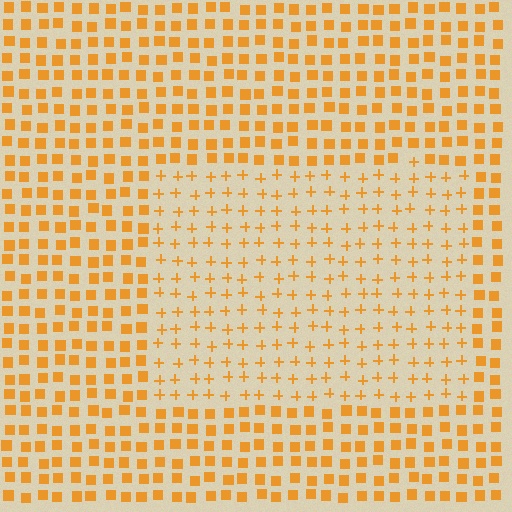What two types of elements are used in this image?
The image uses plus signs inside the rectangle region and squares outside it.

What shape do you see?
I see a rectangle.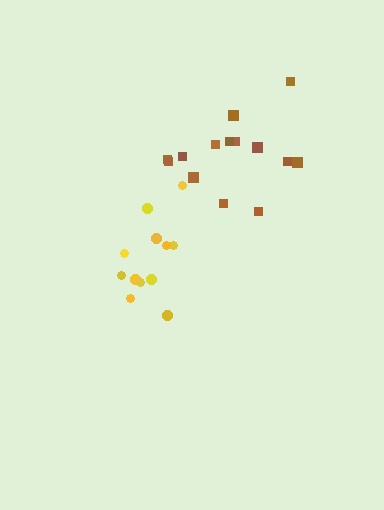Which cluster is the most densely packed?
Brown.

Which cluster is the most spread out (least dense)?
Yellow.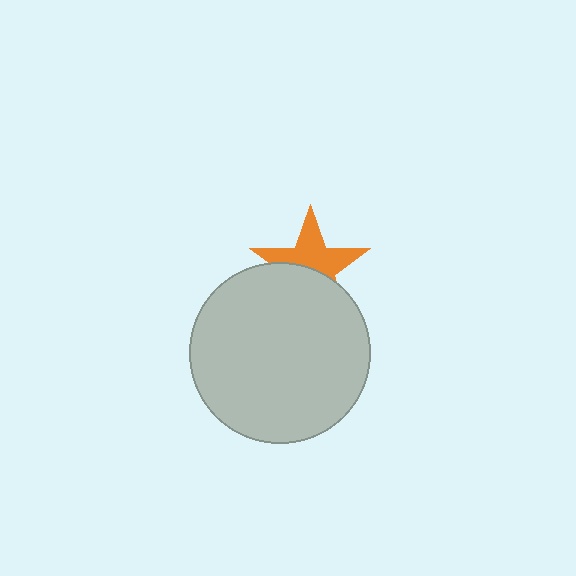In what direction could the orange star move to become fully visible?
The orange star could move up. That would shift it out from behind the light gray circle entirely.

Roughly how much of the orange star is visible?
About half of it is visible (roughly 54%).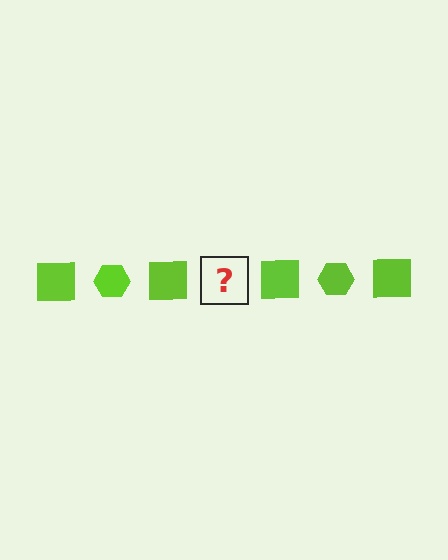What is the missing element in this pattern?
The missing element is a lime hexagon.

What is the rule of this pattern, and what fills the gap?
The rule is that the pattern cycles through square, hexagon shapes in lime. The gap should be filled with a lime hexagon.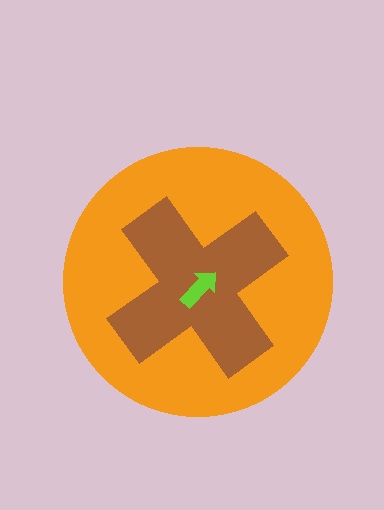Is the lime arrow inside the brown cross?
Yes.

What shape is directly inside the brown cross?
The lime arrow.